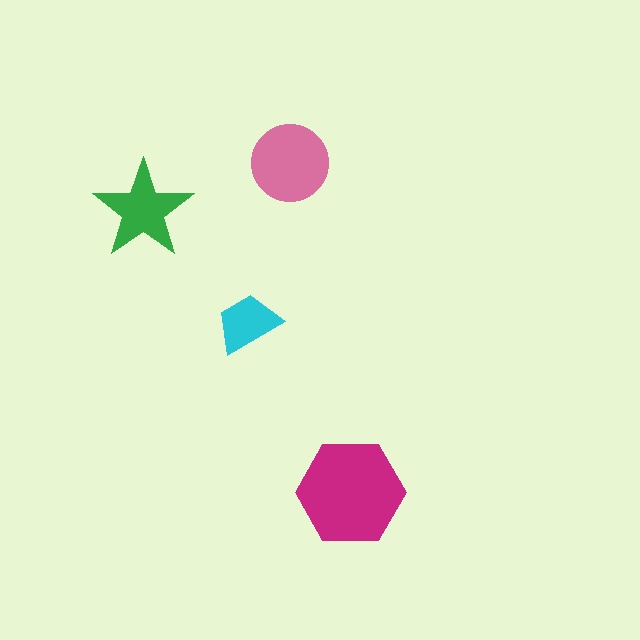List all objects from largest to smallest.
The magenta hexagon, the pink circle, the green star, the cyan trapezoid.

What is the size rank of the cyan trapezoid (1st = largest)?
4th.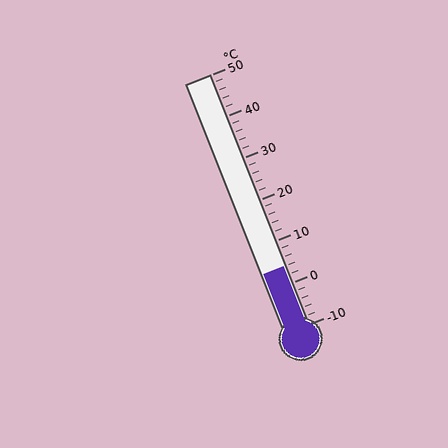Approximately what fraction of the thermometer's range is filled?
The thermometer is filled to approximately 25% of its range.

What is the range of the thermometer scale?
The thermometer scale ranges from -10°C to 50°C.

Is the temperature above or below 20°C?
The temperature is below 20°C.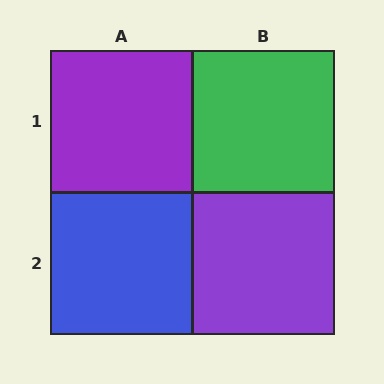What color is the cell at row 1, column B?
Green.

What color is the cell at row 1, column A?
Purple.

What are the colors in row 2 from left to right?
Blue, purple.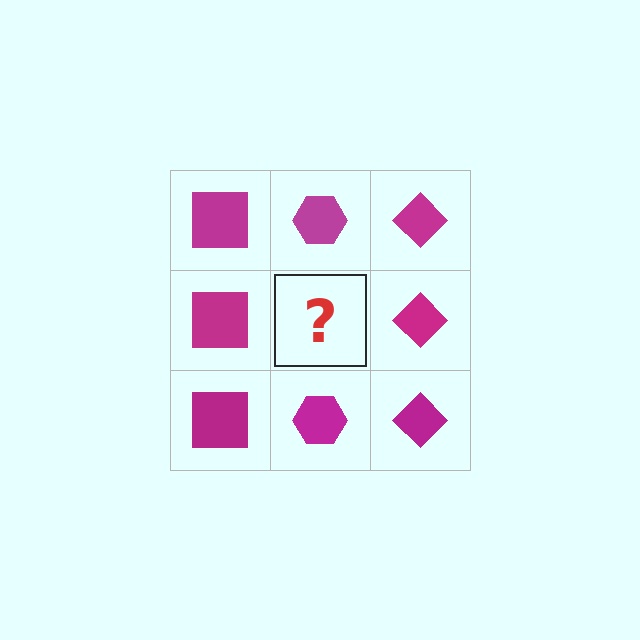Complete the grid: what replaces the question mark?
The question mark should be replaced with a magenta hexagon.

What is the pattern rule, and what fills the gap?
The rule is that each column has a consistent shape. The gap should be filled with a magenta hexagon.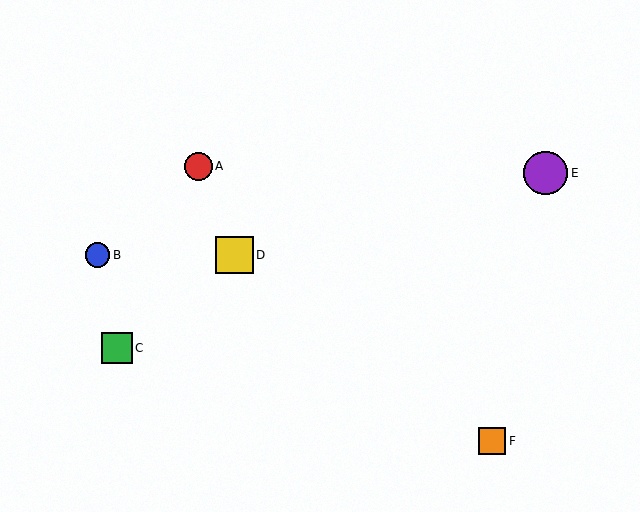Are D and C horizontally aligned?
No, D is at y≈255 and C is at y≈348.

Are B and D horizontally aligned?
Yes, both are at y≈255.